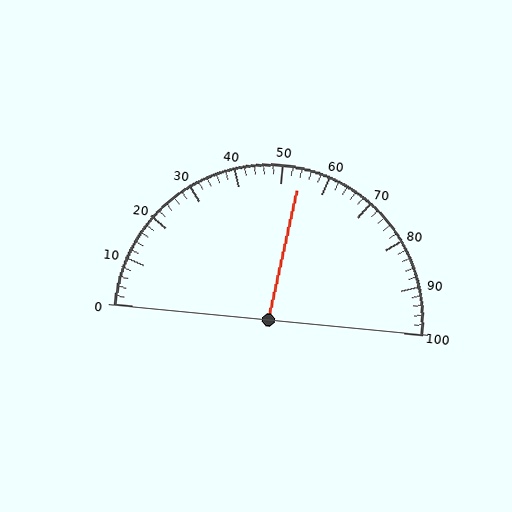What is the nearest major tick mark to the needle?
The nearest major tick mark is 50.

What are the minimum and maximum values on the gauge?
The gauge ranges from 0 to 100.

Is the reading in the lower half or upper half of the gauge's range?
The reading is in the upper half of the range (0 to 100).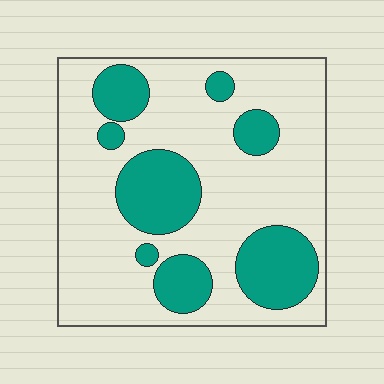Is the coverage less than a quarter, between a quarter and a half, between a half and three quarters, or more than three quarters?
Between a quarter and a half.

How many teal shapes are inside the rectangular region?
8.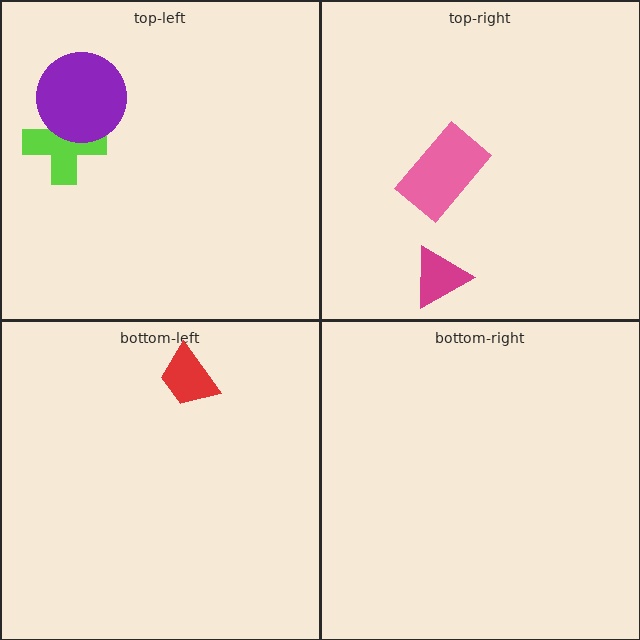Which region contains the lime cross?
The top-left region.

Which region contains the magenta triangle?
The top-right region.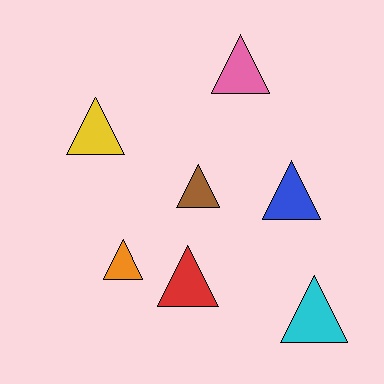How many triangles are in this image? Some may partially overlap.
There are 7 triangles.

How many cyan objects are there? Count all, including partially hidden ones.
There is 1 cyan object.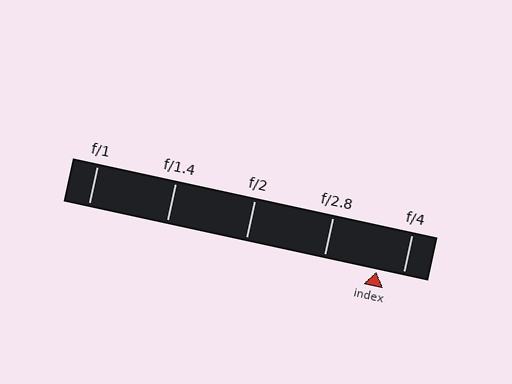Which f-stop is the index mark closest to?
The index mark is closest to f/4.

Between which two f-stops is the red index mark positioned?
The index mark is between f/2.8 and f/4.